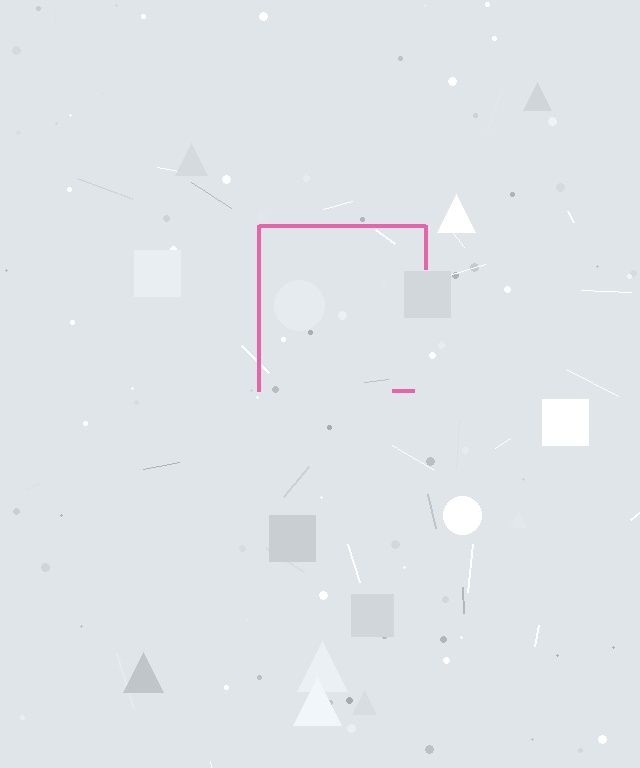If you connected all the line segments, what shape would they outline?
They would outline a square.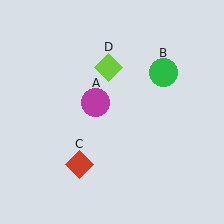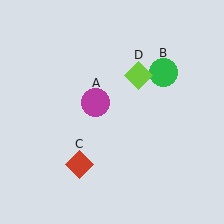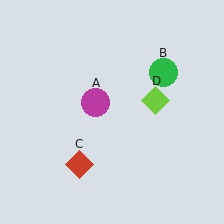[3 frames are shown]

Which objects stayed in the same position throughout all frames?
Magenta circle (object A) and green circle (object B) and red diamond (object C) remained stationary.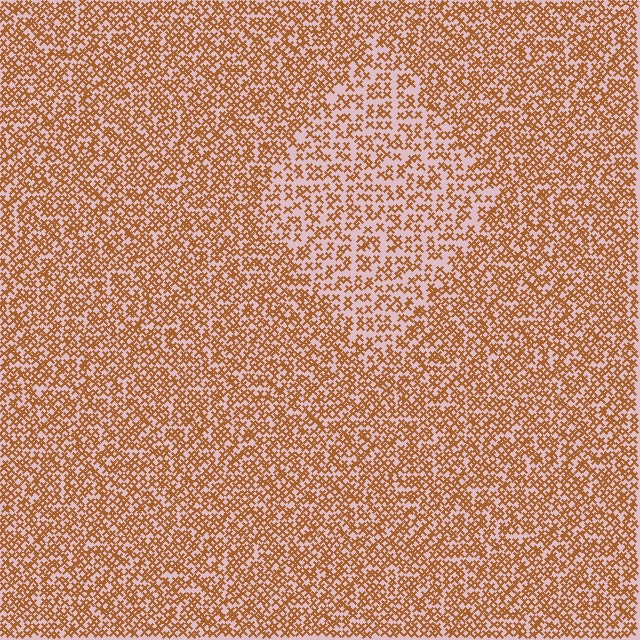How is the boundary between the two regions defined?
The boundary is defined by a change in element density (approximately 1.7x ratio). All elements are the same color, size, and shape.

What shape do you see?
I see a diamond.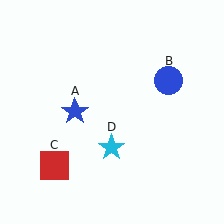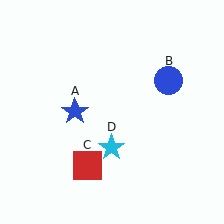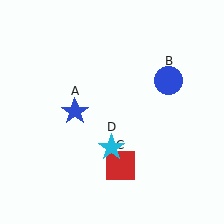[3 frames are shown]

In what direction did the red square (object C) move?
The red square (object C) moved right.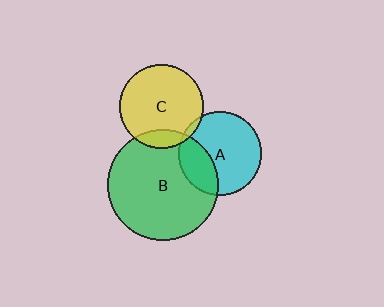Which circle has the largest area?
Circle B (green).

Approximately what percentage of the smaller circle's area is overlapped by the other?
Approximately 30%.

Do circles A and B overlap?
Yes.